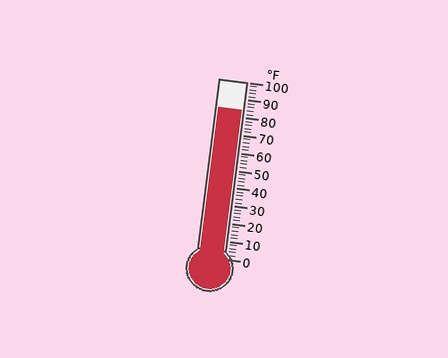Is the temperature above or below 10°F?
The temperature is above 10°F.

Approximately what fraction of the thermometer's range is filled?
The thermometer is filled to approximately 85% of its range.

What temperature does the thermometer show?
The thermometer shows approximately 84°F.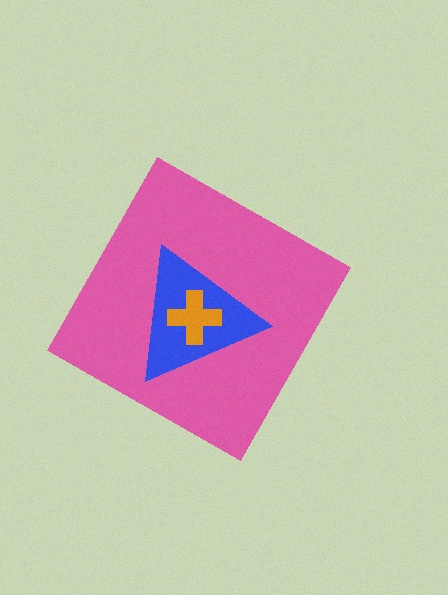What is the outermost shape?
The pink diamond.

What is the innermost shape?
The orange cross.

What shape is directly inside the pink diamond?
The blue triangle.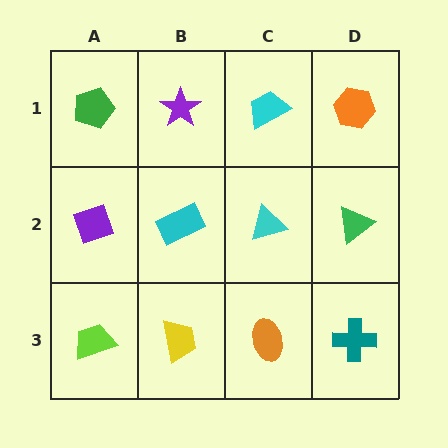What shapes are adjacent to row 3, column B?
A cyan rectangle (row 2, column B), a lime trapezoid (row 3, column A), an orange ellipse (row 3, column C).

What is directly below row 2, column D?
A teal cross.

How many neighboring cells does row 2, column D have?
3.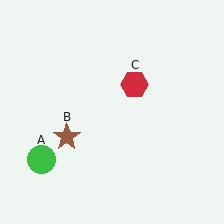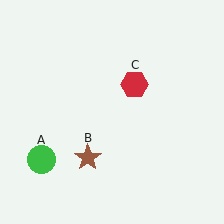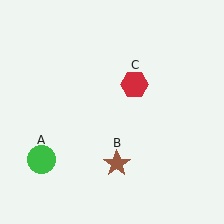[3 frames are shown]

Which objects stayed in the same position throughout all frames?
Green circle (object A) and red hexagon (object C) remained stationary.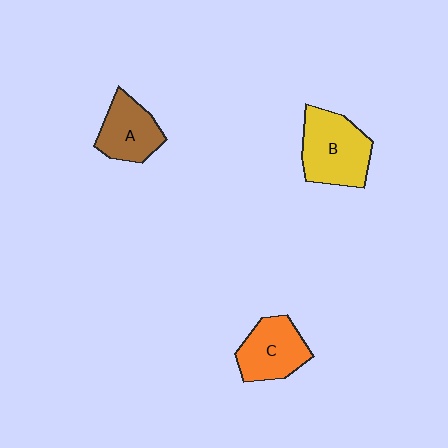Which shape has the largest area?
Shape B (yellow).